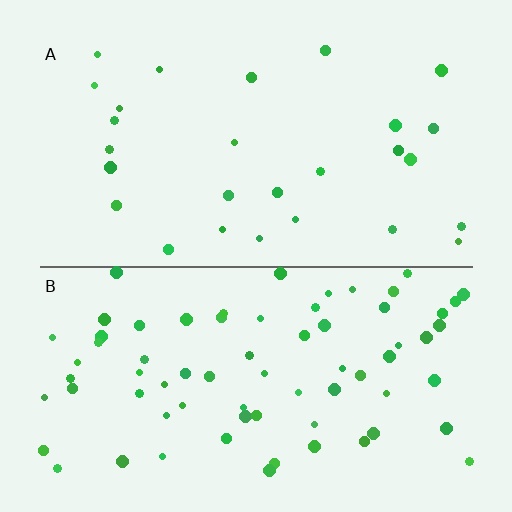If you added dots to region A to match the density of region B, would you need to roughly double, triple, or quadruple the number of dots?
Approximately triple.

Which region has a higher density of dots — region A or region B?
B (the bottom).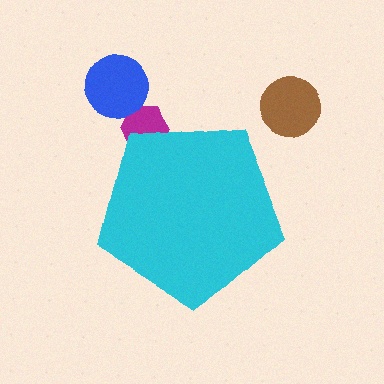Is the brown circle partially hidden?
No, the brown circle is fully visible.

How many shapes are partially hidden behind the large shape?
1 shape is partially hidden.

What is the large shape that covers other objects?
A cyan pentagon.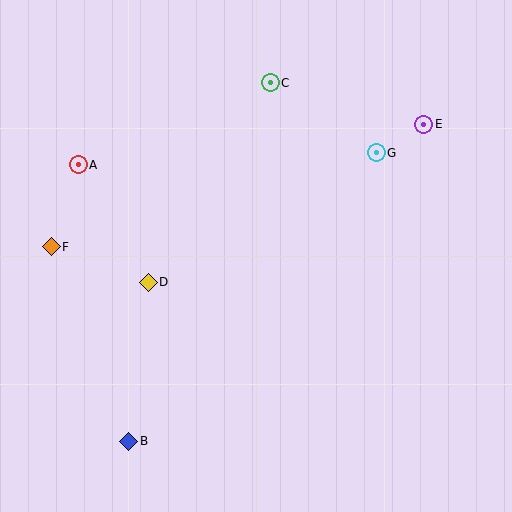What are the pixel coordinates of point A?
Point A is at (78, 165).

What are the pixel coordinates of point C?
Point C is at (270, 83).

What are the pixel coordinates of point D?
Point D is at (148, 282).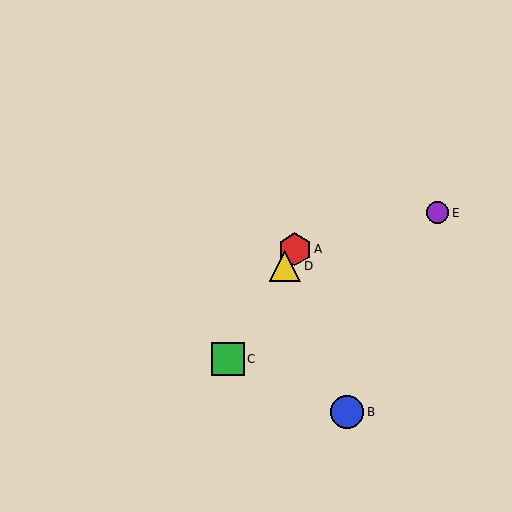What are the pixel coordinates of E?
Object E is at (438, 213).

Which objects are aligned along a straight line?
Objects A, C, D are aligned along a straight line.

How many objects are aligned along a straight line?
3 objects (A, C, D) are aligned along a straight line.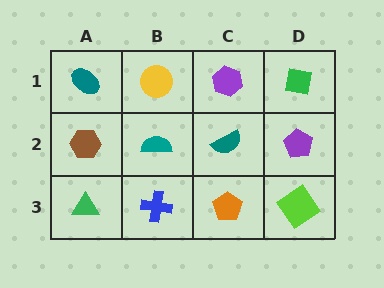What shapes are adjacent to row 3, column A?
A brown hexagon (row 2, column A), a blue cross (row 3, column B).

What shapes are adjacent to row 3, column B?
A teal semicircle (row 2, column B), a green triangle (row 3, column A), an orange pentagon (row 3, column C).